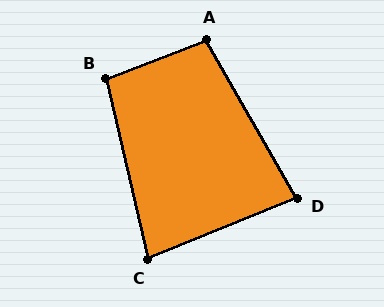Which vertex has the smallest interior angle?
C, at approximately 81 degrees.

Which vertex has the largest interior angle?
A, at approximately 99 degrees.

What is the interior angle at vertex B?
Approximately 98 degrees (obtuse).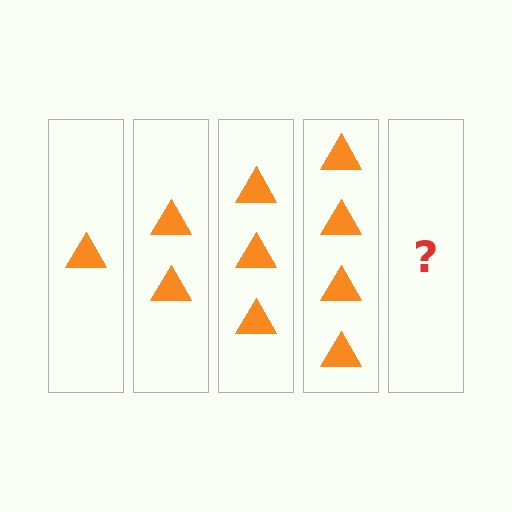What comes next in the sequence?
The next element should be 5 triangles.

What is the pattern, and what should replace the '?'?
The pattern is that each step adds one more triangle. The '?' should be 5 triangles.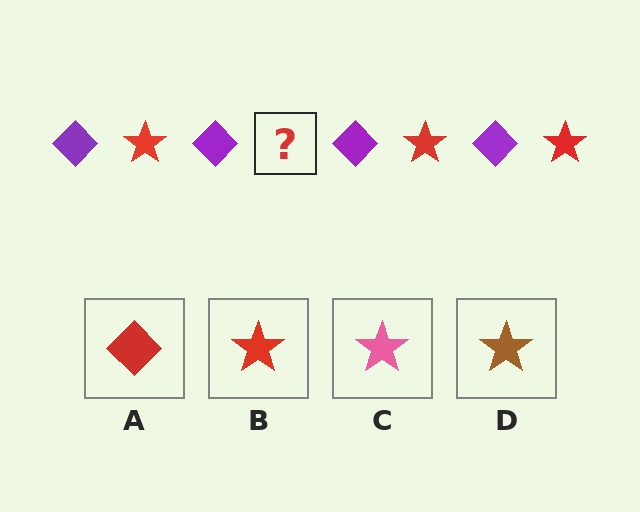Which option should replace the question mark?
Option B.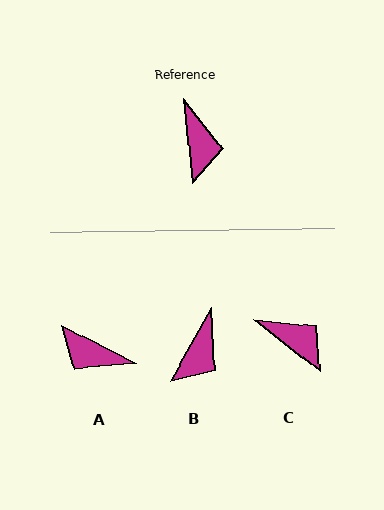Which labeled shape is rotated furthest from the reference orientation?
A, about 123 degrees away.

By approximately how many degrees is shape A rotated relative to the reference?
Approximately 123 degrees clockwise.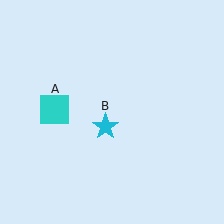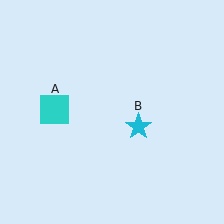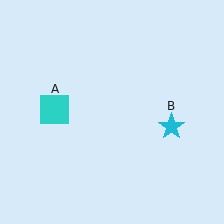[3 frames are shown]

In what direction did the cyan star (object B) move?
The cyan star (object B) moved right.